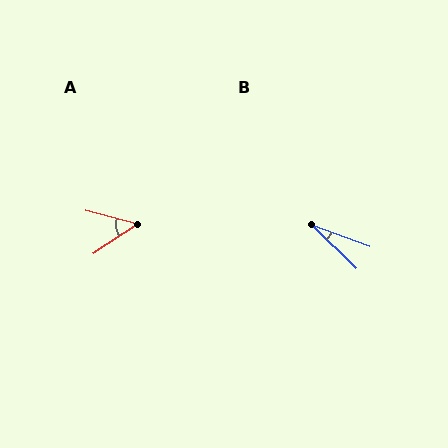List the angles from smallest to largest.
B (24°), A (48°).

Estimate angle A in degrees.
Approximately 48 degrees.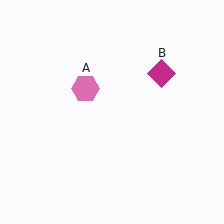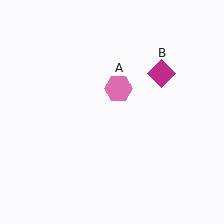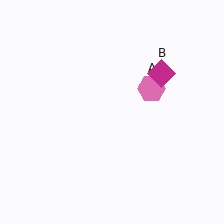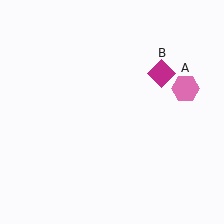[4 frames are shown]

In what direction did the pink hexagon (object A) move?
The pink hexagon (object A) moved right.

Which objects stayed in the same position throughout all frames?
Magenta diamond (object B) remained stationary.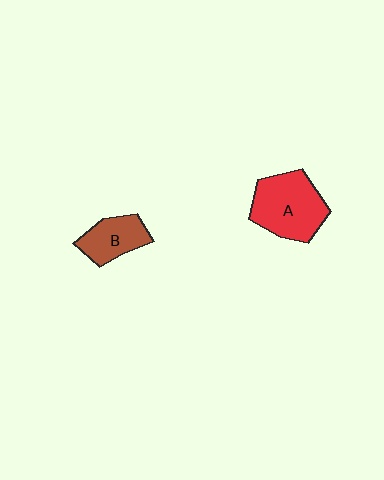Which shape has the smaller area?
Shape B (brown).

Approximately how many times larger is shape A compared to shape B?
Approximately 1.7 times.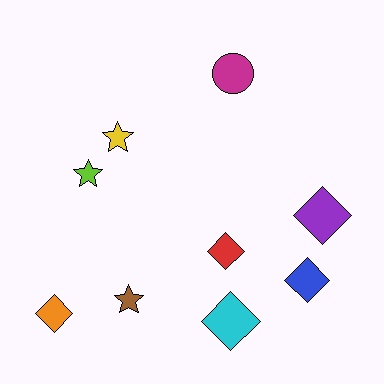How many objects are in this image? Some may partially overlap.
There are 9 objects.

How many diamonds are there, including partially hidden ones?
There are 5 diamonds.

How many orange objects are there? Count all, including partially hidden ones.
There is 1 orange object.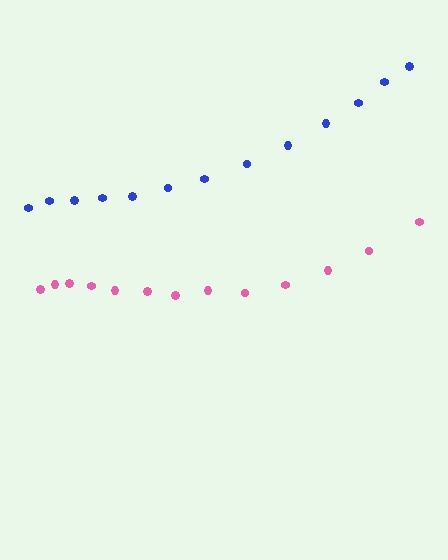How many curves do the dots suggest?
There are 2 distinct paths.